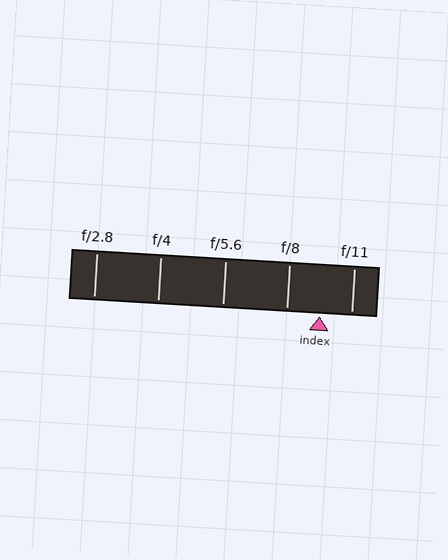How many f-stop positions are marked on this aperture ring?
There are 5 f-stop positions marked.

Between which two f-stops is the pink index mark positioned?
The index mark is between f/8 and f/11.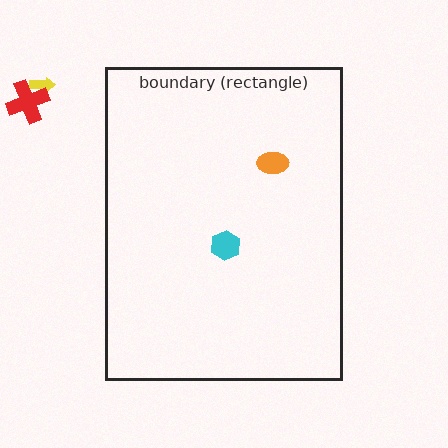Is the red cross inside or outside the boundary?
Outside.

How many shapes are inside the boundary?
2 inside, 2 outside.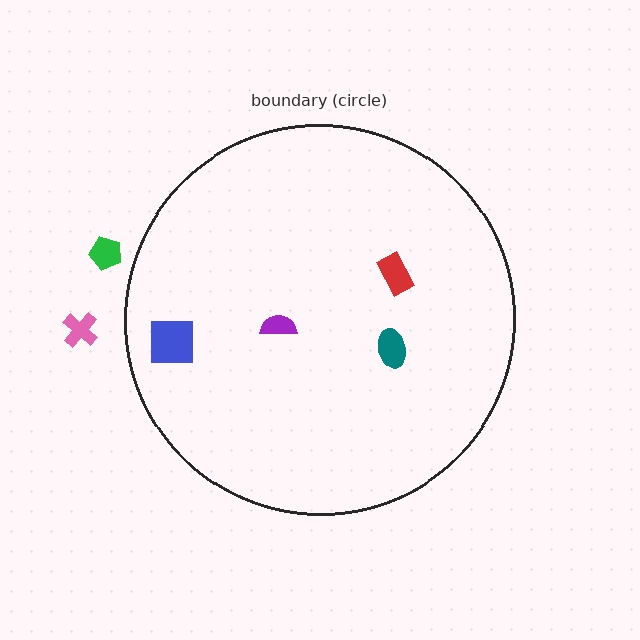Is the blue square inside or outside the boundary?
Inside.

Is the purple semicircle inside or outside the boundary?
Inside.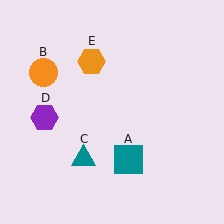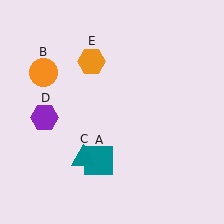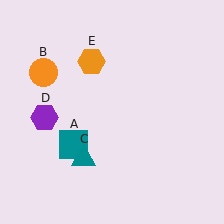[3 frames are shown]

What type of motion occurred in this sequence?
The teal square (object A) rotated clockwise around the center of the scene.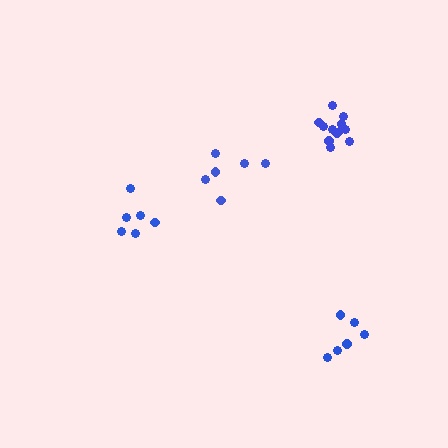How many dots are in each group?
Group 1: 6 dots, Group 2: 6 dots, Group 3: 6 dots, Group 4: 12 dots (30 total).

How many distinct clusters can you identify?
There are 4 distinct clusters.